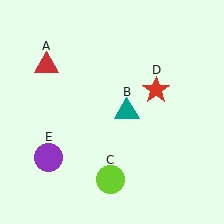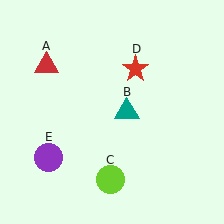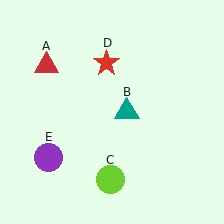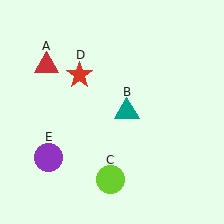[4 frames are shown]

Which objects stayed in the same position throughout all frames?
Red triangle (object A) and teal triangle (object B) and lime circle (object C) and purple circle (object E) remained stationary.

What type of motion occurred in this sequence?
The red star (object D) rotated counterclockwise around the center of the scene.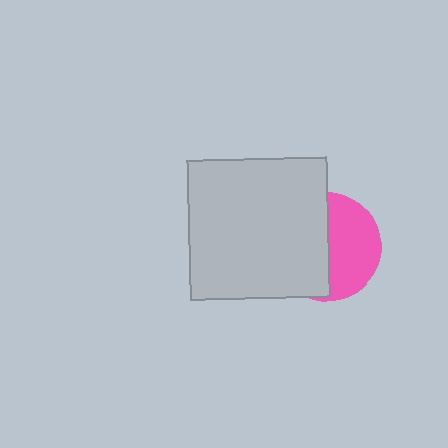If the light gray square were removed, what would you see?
You would see the complete pink circle.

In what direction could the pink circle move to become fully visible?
The pink circle could move right. That would shift it out from behind the light gray square entirely.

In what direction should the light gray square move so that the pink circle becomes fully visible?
The light gray square should move left. That is the shortest direction to clear the overlap and leave the pink circle fully visible.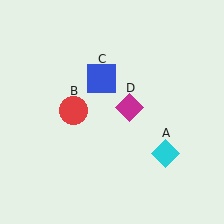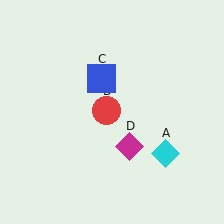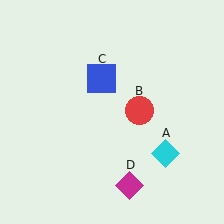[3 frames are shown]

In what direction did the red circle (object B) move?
The red circle (object B) moved right.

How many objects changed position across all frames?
2 objects changed position: red circle (object B), magenta diamond (object D).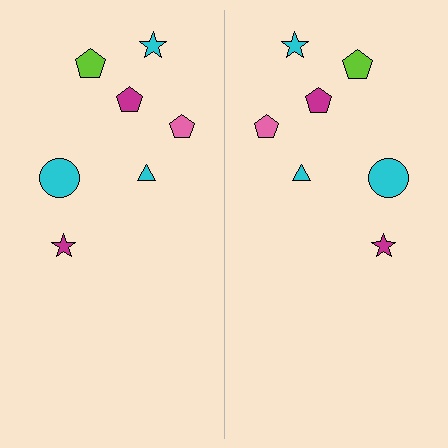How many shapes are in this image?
There are 14 shapes in this image.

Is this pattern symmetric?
Yes, this pattern has bilateral (reflection) symmetry.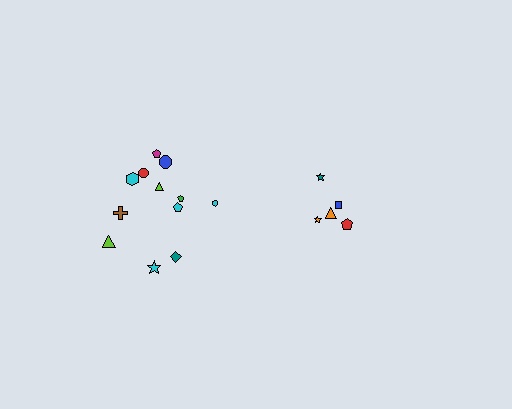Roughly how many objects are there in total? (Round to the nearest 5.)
Roughly 15 objects in total.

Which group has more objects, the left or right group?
The left group.